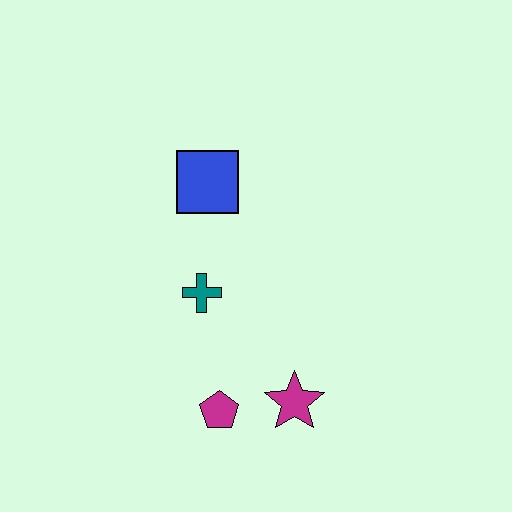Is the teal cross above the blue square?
No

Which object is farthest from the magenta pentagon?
The blue square is farthest from the magenta pentagon.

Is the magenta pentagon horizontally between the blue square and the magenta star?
Yes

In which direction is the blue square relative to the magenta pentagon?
The blue square is above the magenta pentagon.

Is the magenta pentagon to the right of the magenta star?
No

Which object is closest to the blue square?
The teal cross is closest to the blue square.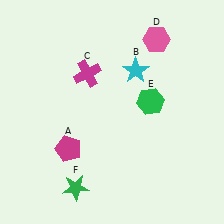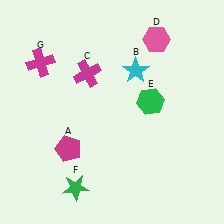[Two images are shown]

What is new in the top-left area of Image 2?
A magenta cross (G) was added in the top-left area of Image 2.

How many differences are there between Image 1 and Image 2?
There is 1 difference between the two images.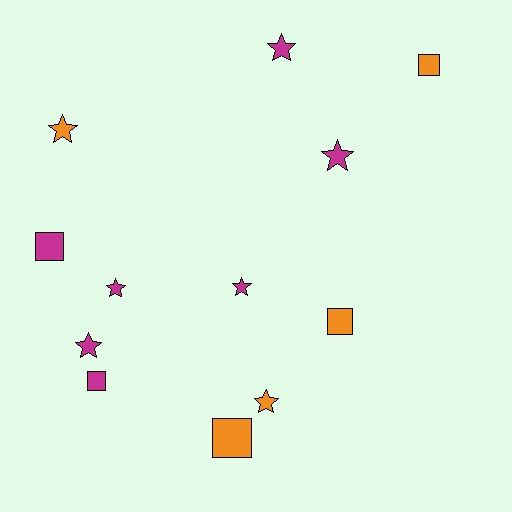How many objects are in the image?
There are 12 objects.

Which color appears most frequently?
Magenta, with 7 objects.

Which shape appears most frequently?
Star, with 7 objects.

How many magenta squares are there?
There are 2 magenta squares.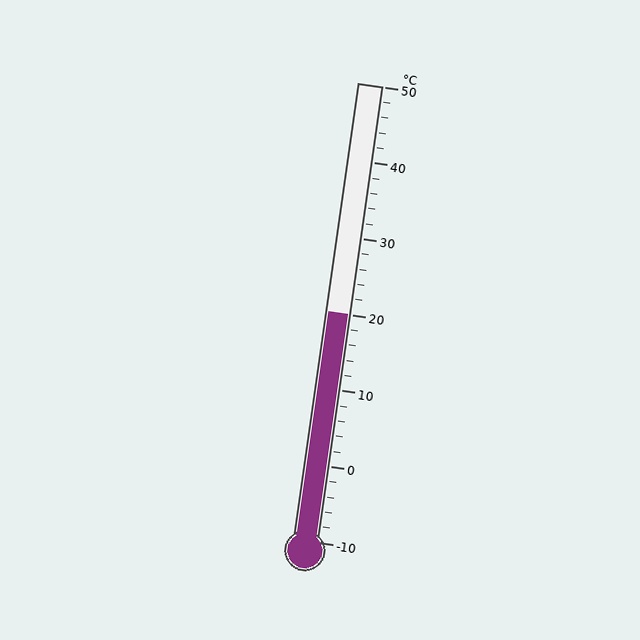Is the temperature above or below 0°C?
The temperature is above 0°C.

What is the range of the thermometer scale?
The thermometer scale ranges from -10°C to 50°C.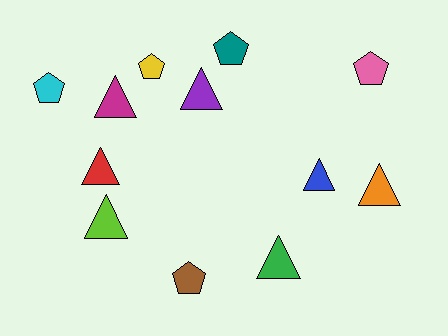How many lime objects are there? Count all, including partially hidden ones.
There is 1 lime object.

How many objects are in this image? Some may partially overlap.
There are 12 objects.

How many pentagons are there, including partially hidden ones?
There are 5 pentagons.